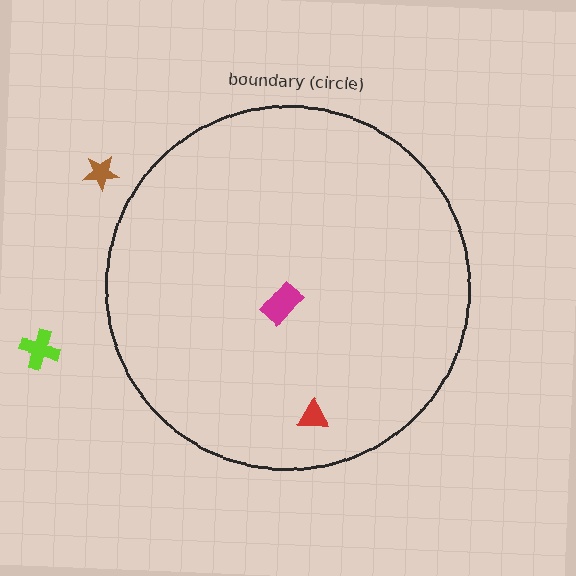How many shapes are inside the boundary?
2 inside, 2 outside.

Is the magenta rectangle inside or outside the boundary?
Inside.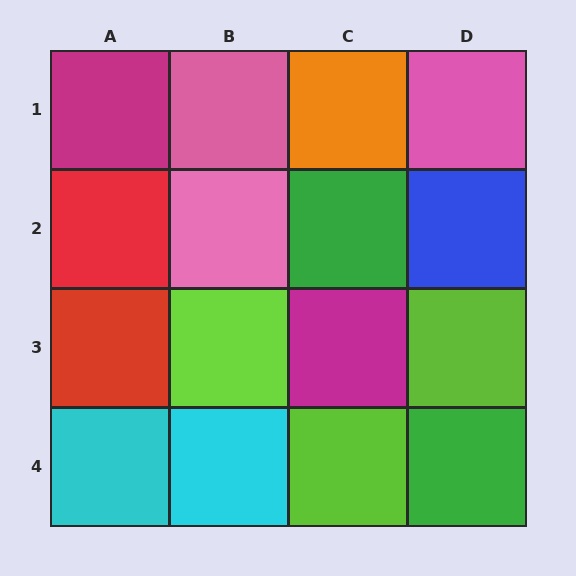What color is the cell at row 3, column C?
Magenta.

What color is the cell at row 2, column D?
Blue.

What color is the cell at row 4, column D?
Green.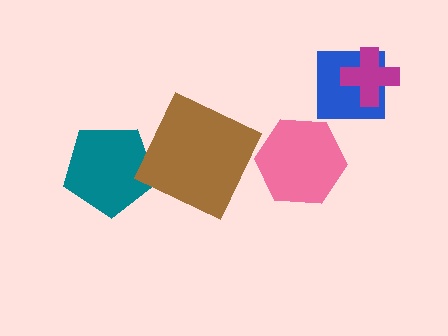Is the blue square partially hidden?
Yes, it is partially covered by another shape.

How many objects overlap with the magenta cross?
1 object overlaps with the magenta cross.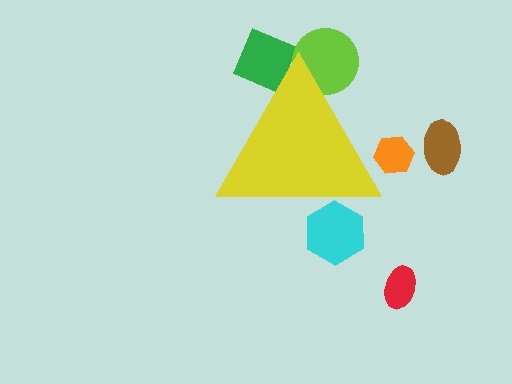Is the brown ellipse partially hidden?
No, the brown ellipse is fully visible.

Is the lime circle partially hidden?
Yes, the lime circle is partially hidden behind the yellow triangle.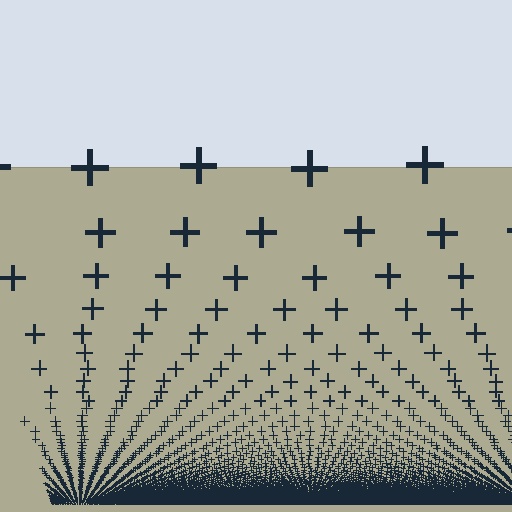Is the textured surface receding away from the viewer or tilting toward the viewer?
The surface appears to tilt toward the viewer. Texture elements get larger and sparser toward the top.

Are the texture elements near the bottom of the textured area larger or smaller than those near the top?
Smaller. The gradient is inverted — elements near the bottom are smaller and denser.